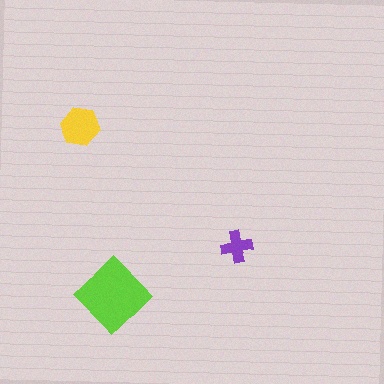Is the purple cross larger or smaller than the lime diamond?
Smaller.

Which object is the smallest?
The purple cross.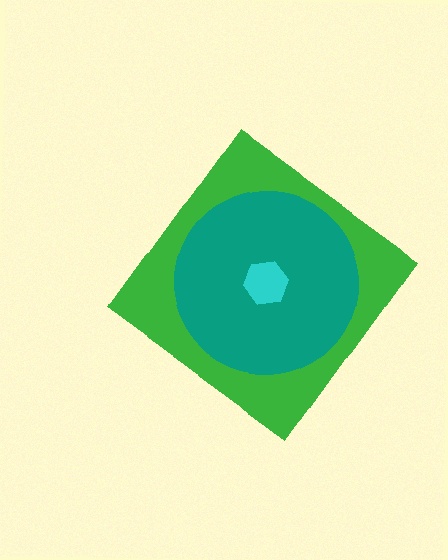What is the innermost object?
The cyan hexagon.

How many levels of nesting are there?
3.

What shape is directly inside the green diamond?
The teal circle.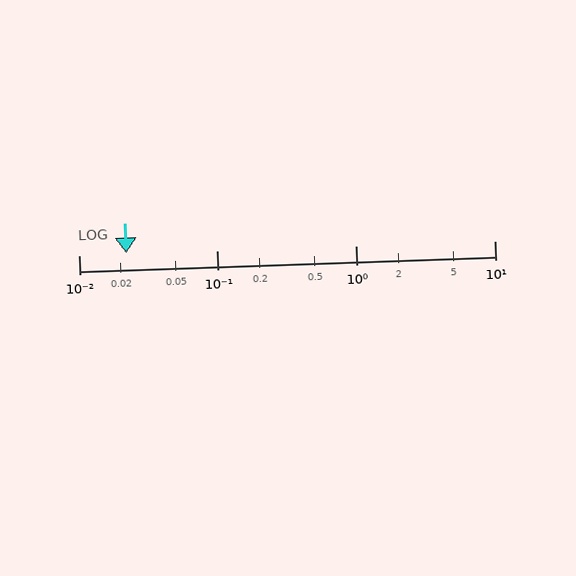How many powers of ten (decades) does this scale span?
The scale spans 3 decades, from 0.01 to 10.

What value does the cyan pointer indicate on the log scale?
The pointer indicates approximately 0.022.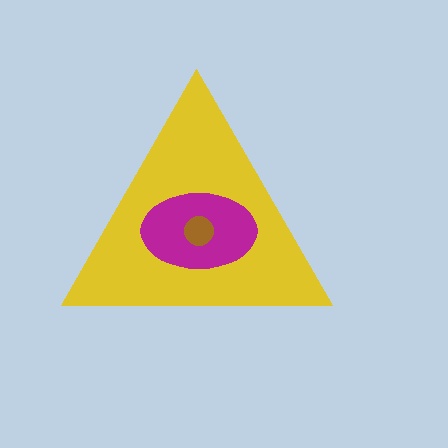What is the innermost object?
The brown circle.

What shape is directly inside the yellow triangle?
The magenta ellipse.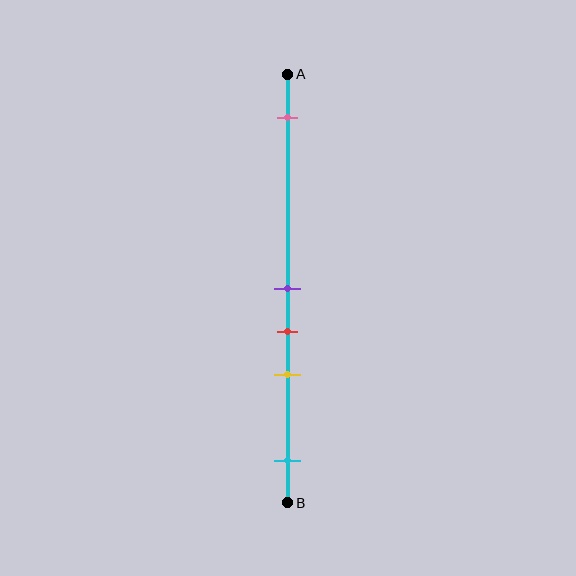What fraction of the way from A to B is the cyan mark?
The cyan mark is approximately 90% (0.9) of the way from A to B.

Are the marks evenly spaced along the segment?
No, the marks are not evenly spaced.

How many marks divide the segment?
There are 5 marks dividing the segment.